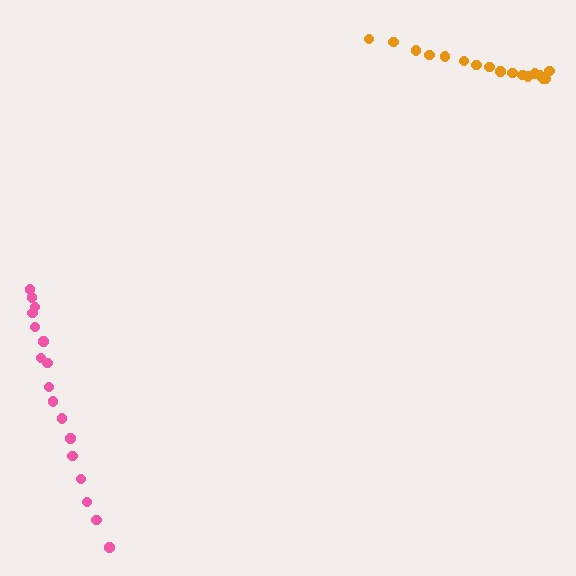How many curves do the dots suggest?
There are 2 distinct paths.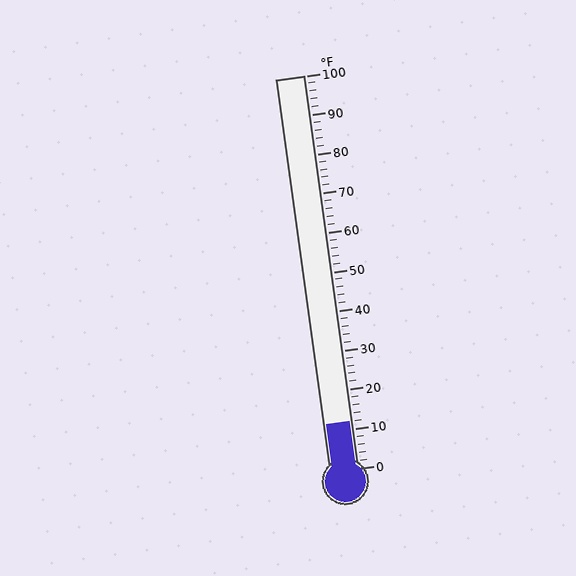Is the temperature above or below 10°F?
The temperature is above 10°F.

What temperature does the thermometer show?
The thermometer shows approximately 12°F.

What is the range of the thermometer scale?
The thermometer scale ranges from 0°F to 100°F.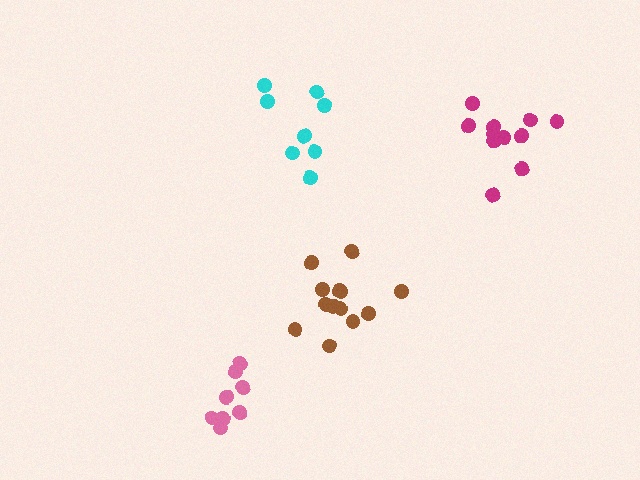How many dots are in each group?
Group 1: 11 dots, Group 2: 8 dots, Group 3: 8 dots, Group 4: 13 dots (40 total).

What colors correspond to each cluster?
The clusters are colored: magenta, cyan, pink, brown.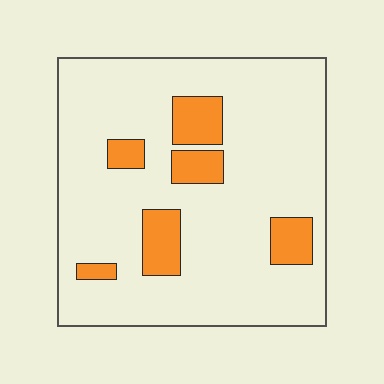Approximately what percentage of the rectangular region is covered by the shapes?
Approximately 15%.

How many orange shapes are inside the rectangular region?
6.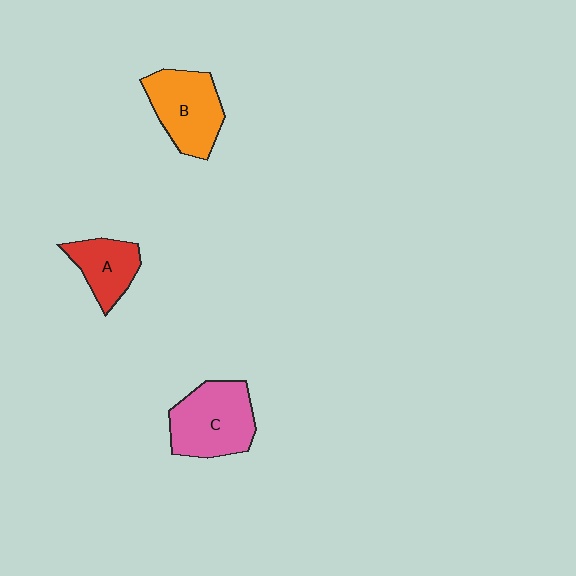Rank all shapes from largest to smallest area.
From largest to smallest: C (pink), B (orange), A (red).